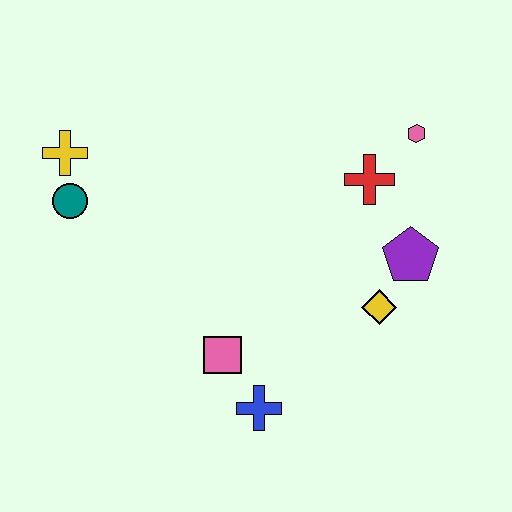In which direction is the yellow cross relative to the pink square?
The yellow cross is above the pink square.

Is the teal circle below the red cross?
Yes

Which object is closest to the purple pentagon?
The yellow diamond is closest to the purple pentagon.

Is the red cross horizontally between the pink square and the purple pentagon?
Yes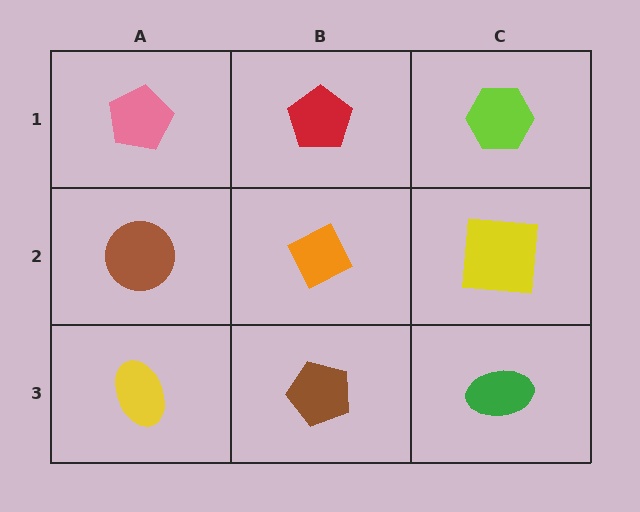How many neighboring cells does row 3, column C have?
2.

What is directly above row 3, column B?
An orange diamond.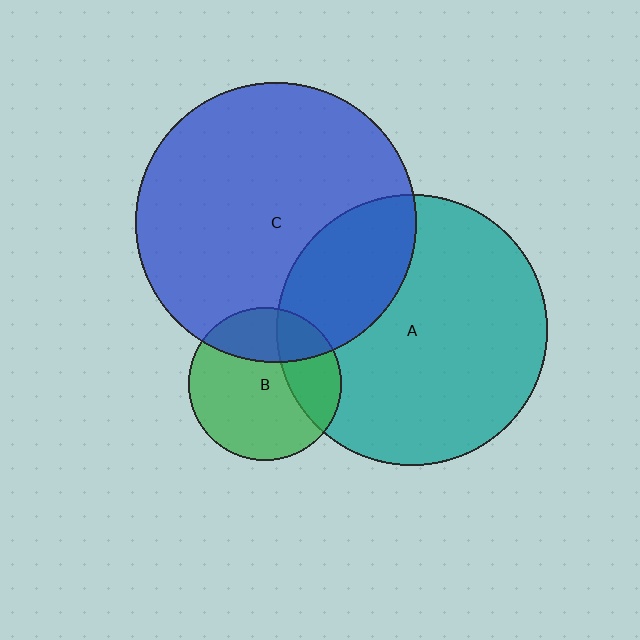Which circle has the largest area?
Circle C (blue).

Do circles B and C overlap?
Yes.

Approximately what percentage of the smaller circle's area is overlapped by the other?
Approximately 30%.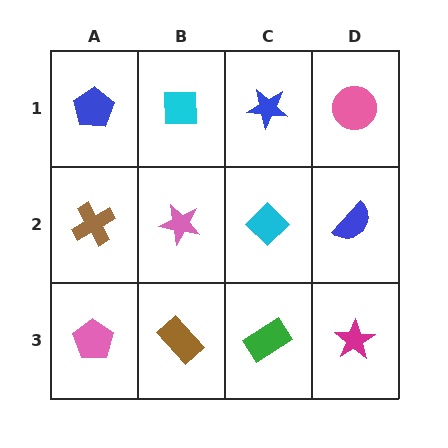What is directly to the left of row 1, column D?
A blue star.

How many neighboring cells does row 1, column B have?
3.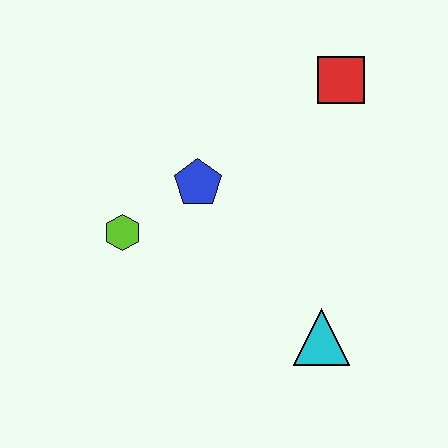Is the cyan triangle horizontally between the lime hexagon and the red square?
Yes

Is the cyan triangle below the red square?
Yes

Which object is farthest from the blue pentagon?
The cyan triangle is farthest from the blue pentagon.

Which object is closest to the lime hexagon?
The blue pentagon is closest to the lime hexagon.